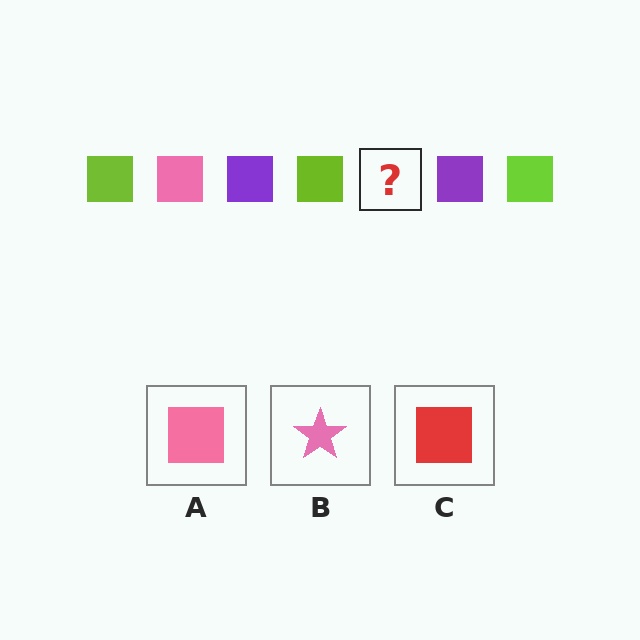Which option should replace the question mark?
Option A.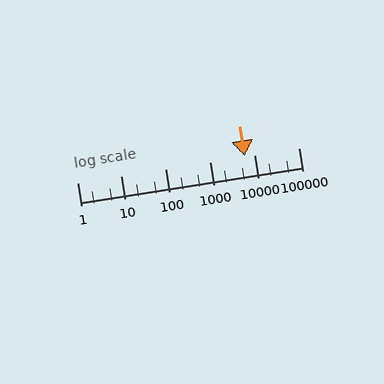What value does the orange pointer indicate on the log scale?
The pointer indicates approximately 6000.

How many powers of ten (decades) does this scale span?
The scale spans 5 decades, from 1 to 100000.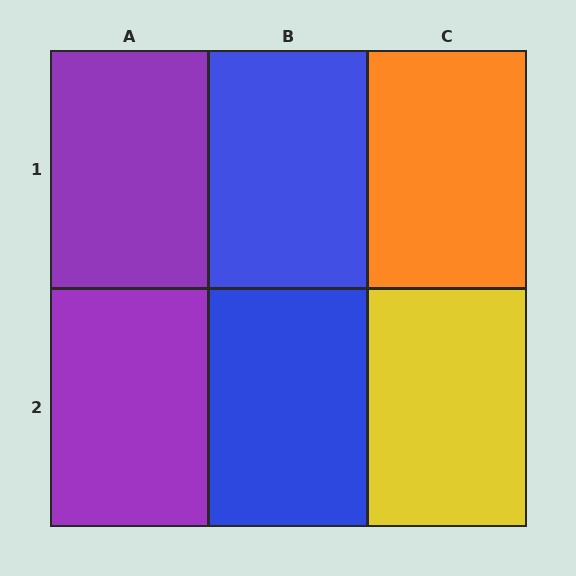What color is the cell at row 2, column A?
Purple.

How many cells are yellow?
1 cell is yellow.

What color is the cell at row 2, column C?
Yellow.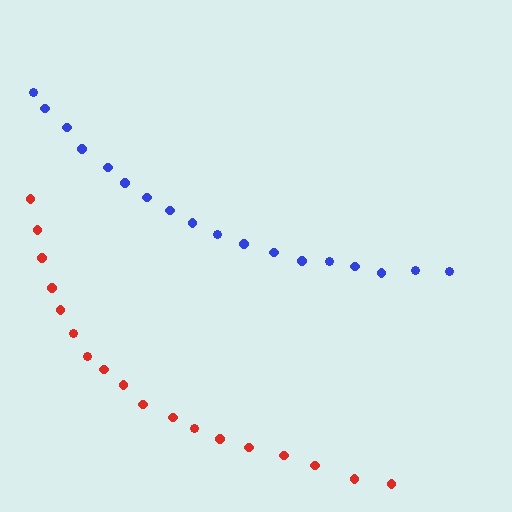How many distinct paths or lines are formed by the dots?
There are 2 distinct paths.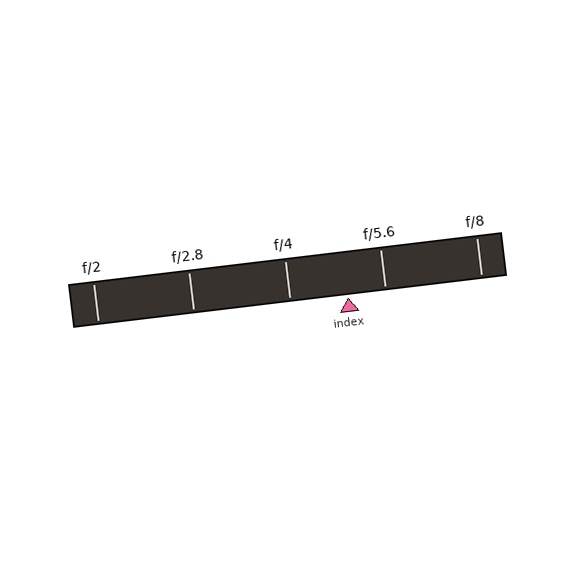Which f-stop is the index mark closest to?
The index mark is closest to f/5.6.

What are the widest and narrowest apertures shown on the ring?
The widest aperture shown is f/2 and the narrowest is f/8.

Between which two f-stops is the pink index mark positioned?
The index mark is between f/4 and f/5.6.